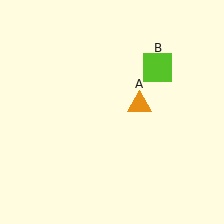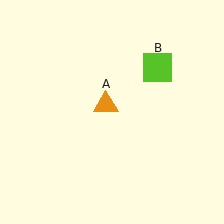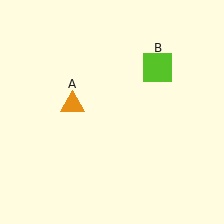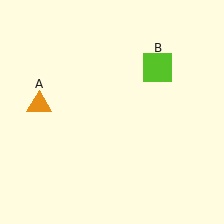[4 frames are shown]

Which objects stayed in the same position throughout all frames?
Lime square (object B) remained stationary.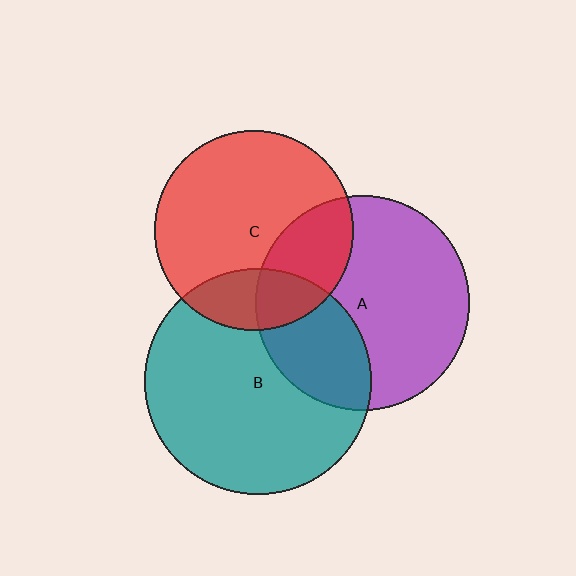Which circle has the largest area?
Circle B (teal).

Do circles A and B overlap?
Yes.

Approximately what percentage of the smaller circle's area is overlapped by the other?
Approximately 30%.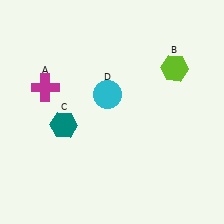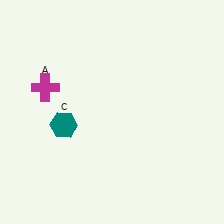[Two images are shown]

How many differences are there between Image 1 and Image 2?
There are 2 differences between the two images.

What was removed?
The cyan circle (D), the lime hexagon (B) were removed in Image 2.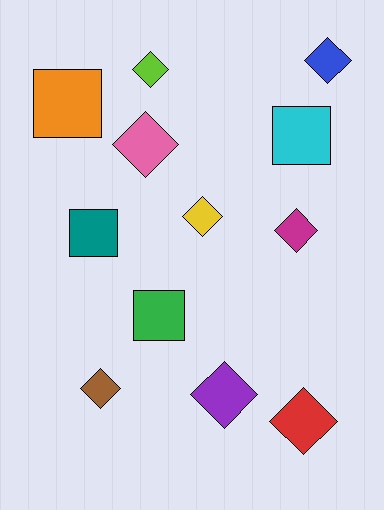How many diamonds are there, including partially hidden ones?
There are 8 diamonds.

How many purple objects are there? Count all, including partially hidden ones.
There is 1 purple object.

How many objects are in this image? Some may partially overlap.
There are 12 objects.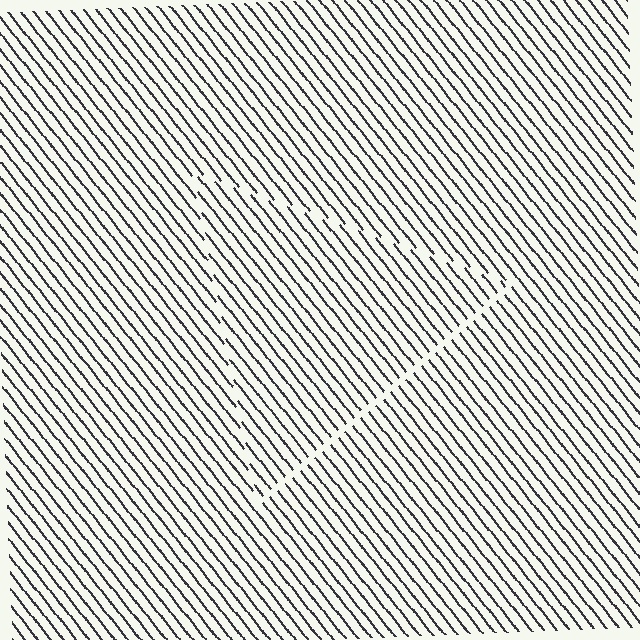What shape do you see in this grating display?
An illusory triangle. The interior of the shape contains the same grating, shifted by half a period — the contour is defined by the phase discontinuity where line-ends from the inner and outer gratings abut.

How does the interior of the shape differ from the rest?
The interior of the shape contains the same grating, shifted by half a period — the contour is defined by the phase discontinuity where line-ends from the inner and outer gratings abut.